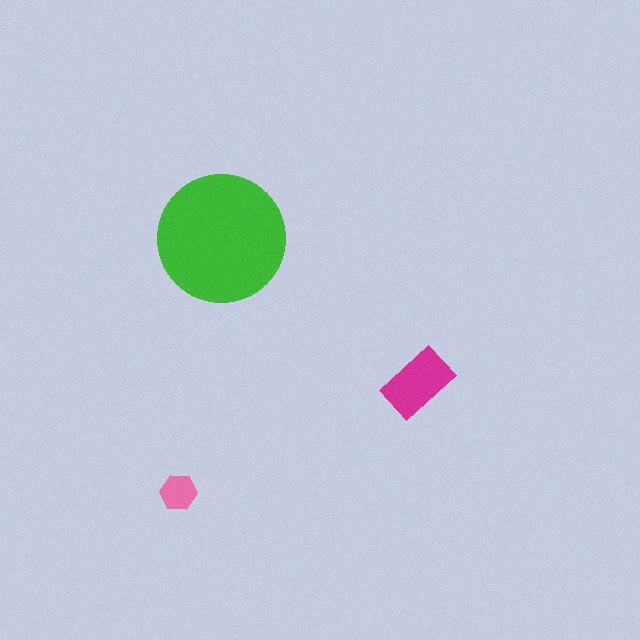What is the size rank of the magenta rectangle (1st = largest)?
2nd.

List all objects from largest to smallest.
The green circle, the magenta rectangle, the pink hexagon.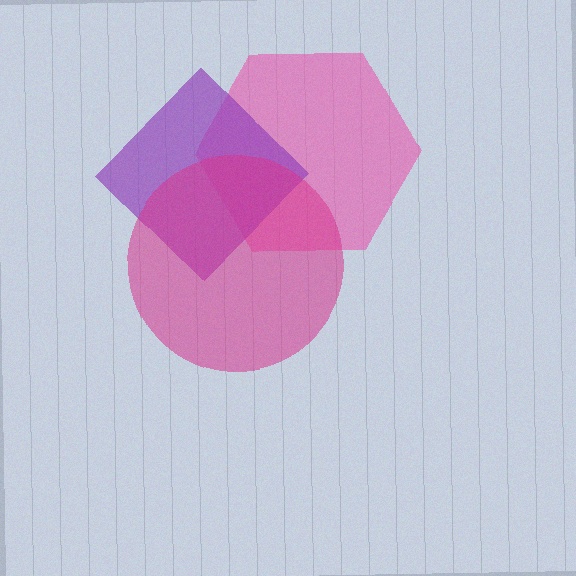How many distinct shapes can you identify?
There are 3 distinct shapes: a pink hexagon, a purple diamond, a magenta circle.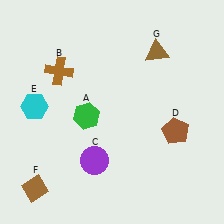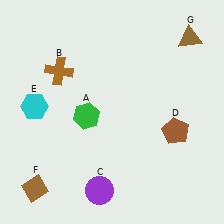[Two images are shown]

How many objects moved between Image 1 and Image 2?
2 objects moved between the two images.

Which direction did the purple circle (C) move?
The purple circle (C) moved down.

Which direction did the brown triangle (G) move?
The brown triangle (G) moved right.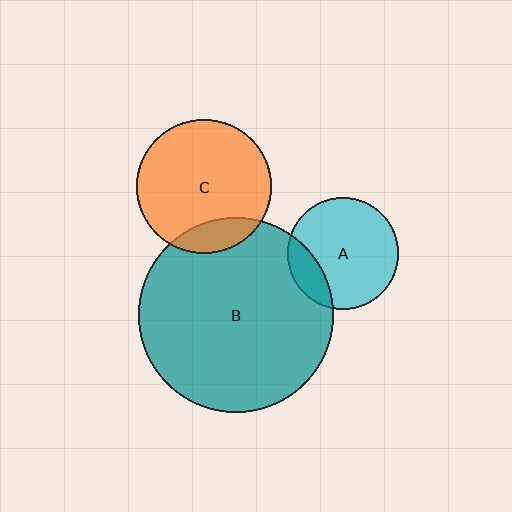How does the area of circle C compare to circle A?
Approximately 1.5 times.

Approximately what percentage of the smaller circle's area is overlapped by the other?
Approximately 15%.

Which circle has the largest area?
Circle B (teal).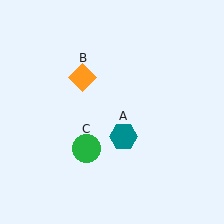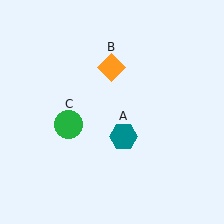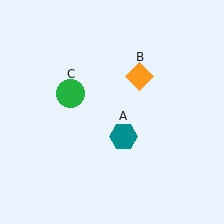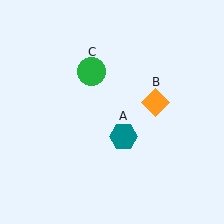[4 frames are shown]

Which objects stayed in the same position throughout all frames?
Teal hexagon (object A) remained stationary.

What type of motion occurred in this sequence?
The orange diamond (object B), green circle (object C) rotated clockwise around the center of the scene.